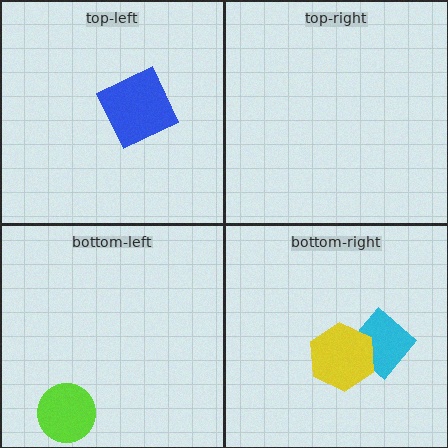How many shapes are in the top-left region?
1.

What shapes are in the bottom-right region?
The cyan diamond, the yellow hexagon.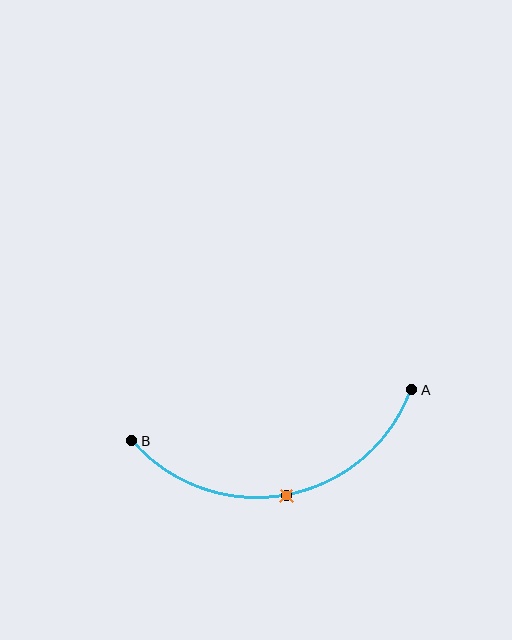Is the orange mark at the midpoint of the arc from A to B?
Yes. The orange mark lies on the arc at equal arc-length from both A and B — it is the arc midpoint.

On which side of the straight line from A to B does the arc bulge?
The arc bulges below the straight line connecting A and B.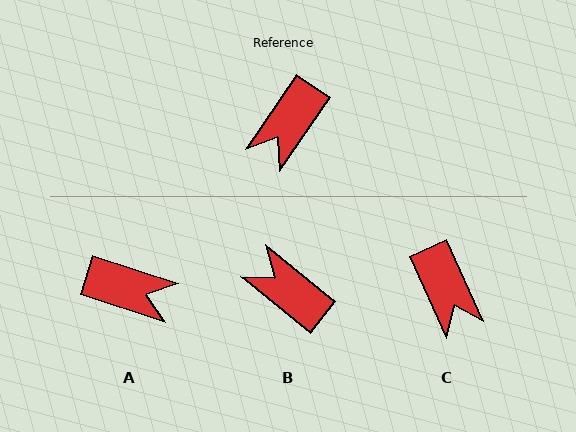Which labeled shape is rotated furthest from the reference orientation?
A, about 106 degrees away.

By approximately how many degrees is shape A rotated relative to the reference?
Approximately 106 degrees counter-clockwise.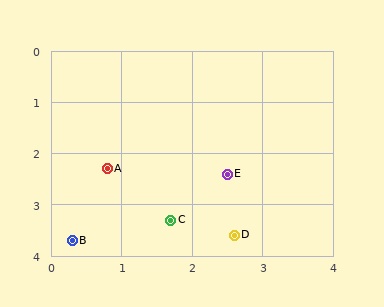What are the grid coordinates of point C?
Point C is at approximately (1.7, 3.3).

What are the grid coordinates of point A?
Point A is at approximately (0.8, 2.3).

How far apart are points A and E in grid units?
Points A and E are about 1.7 grid units apart.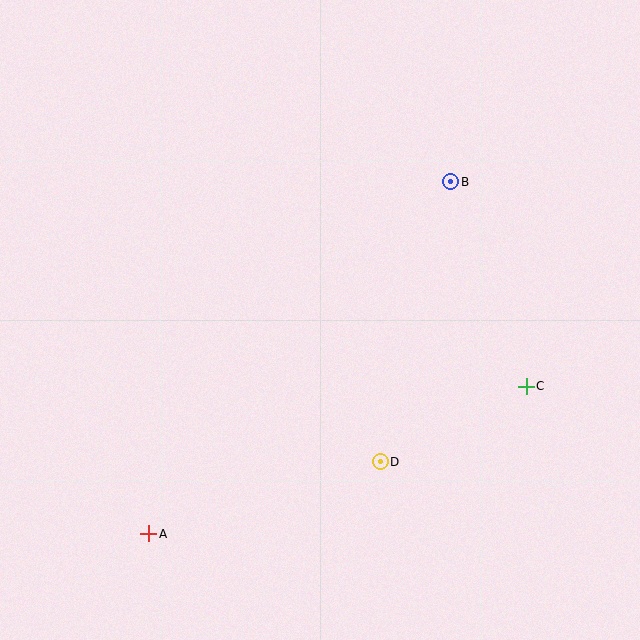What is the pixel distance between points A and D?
The distance between A and D is 242 pixels.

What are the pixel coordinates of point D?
Point D is at (380, 462).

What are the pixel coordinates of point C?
Point C is at (526, 386).